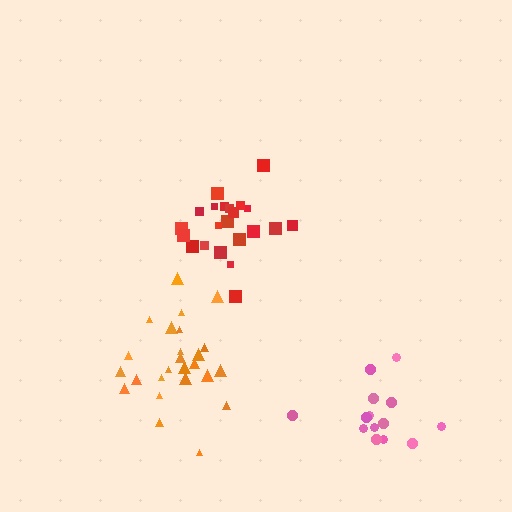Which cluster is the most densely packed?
Red.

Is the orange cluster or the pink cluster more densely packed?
Orange.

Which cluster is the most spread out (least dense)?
Pink.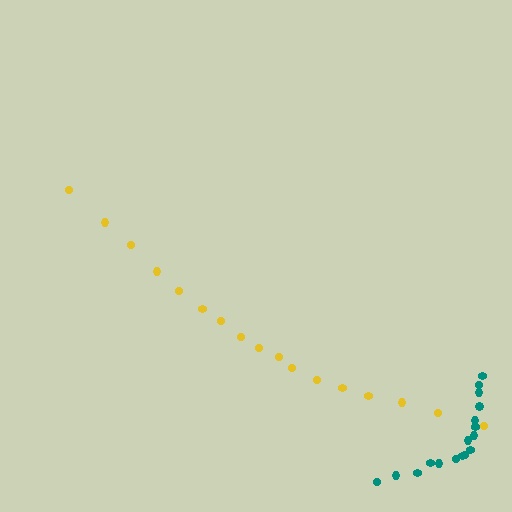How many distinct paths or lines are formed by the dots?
There are 2 distinct paths.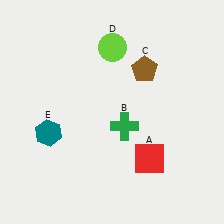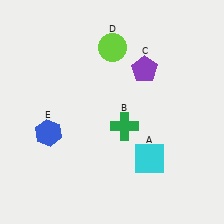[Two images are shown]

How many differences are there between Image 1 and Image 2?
There are 3 differences between the two images.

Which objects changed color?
A changed from red to cyan. C changed from brown to purple. E changed from teal to blue.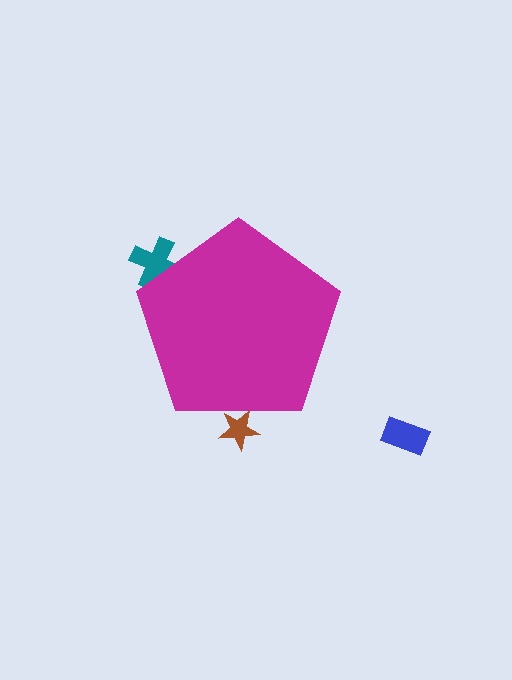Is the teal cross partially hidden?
Yes, the teal cross is partially hidden behind the magenta pentagon.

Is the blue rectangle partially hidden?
No, the blue rectangle is fully visible.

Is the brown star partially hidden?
Yes, the brown star is partially hidden behind the magenta pentagon.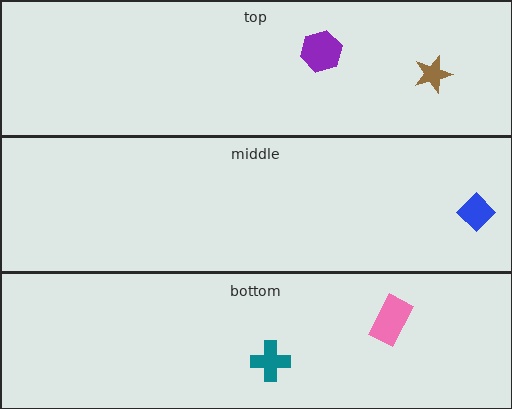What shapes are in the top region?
The brown star, the purple hexagon.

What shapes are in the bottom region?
The pink rectangle, the teal cross.